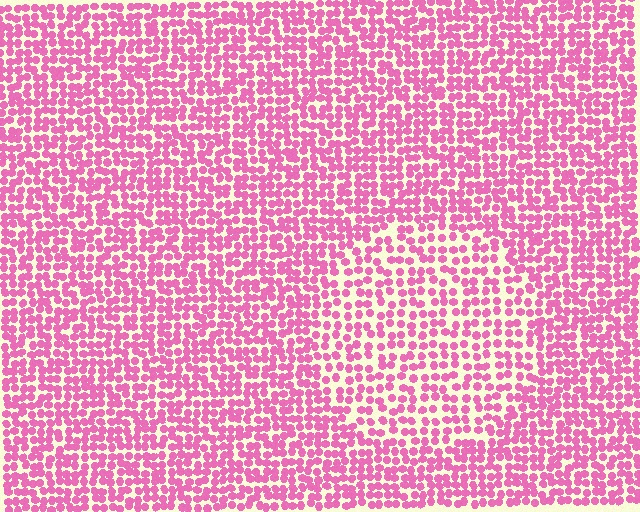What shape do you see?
I see a circle.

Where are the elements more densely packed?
The elements are more densely packed outside the circle boundary.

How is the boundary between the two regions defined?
The boundary is defined by a change in element density (approximately 1.5x ratio). All elements are the same color, size, and shape.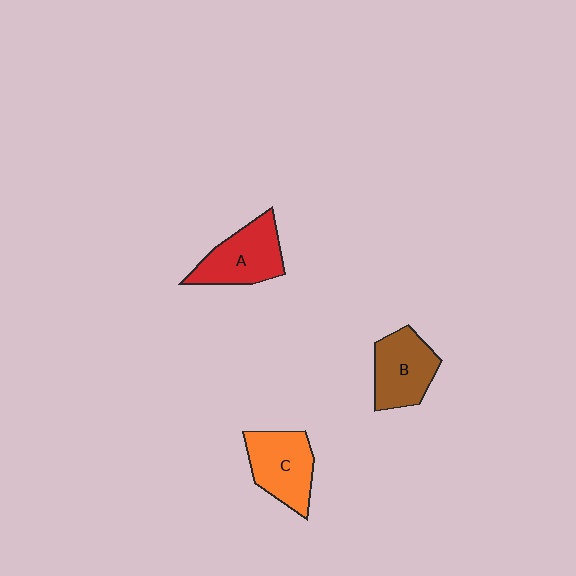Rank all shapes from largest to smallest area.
From largest to smallest: C (orange), A (red), B (brown).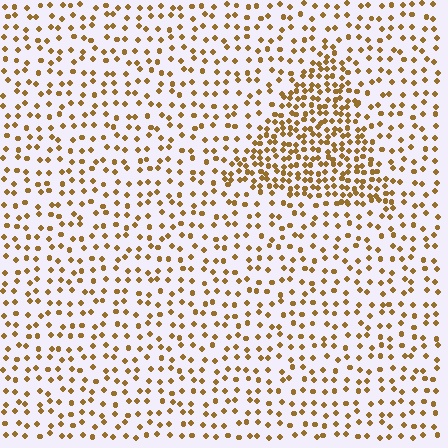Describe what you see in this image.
The image contains small brown elements arranged at two different densities. A triangle-shaped region is visible where the elements are more densely packed than the surrounding area.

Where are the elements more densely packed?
The elements are more densely packed inside the triangle boundary.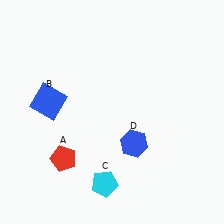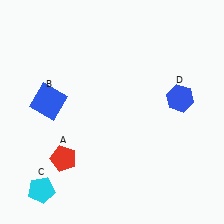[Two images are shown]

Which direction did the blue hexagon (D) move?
The blue hexagon (D) moved right.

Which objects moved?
The objects that moved are: the cyan pentagon (C), the blue hexagon (D).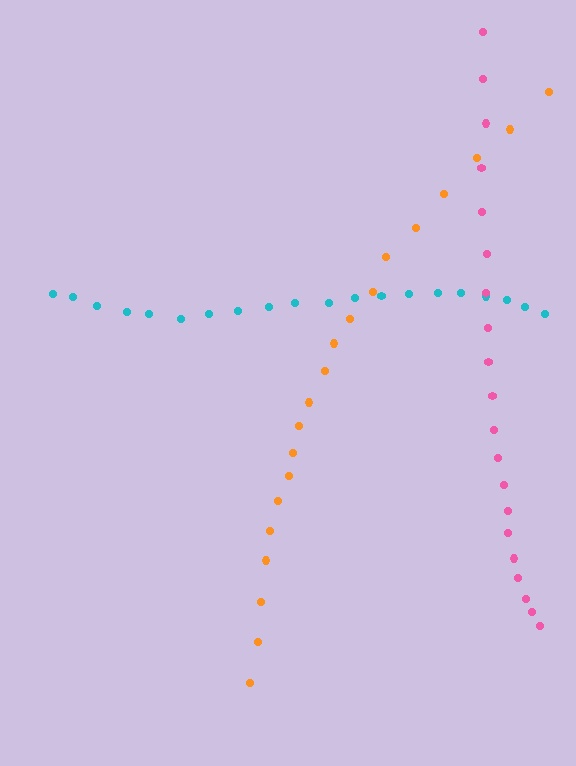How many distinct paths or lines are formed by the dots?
There are 3 distinct paths.